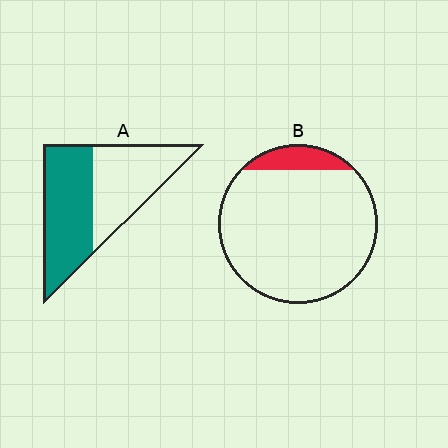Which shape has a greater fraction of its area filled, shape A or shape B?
Shape A.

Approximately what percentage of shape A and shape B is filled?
A is approximately 50% and B is approximately 10%.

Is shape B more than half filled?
No.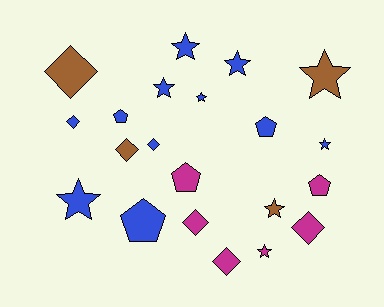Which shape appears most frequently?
Star, with 9 objects.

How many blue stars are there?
There are 6 blue stars.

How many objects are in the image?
There are 21 objects.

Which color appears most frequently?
Blue, with 11 objects.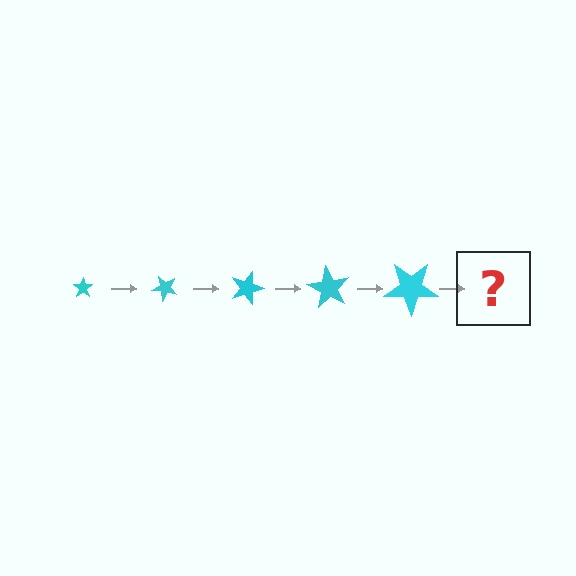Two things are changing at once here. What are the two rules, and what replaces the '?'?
The two rules are that the star grows larger each step and it rotates 45 degrees each step. The '?' should be a star, larger than the previous one and rotated 225 degrees from the start.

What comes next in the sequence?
The next element should be a star, larger than the previous one and rotated 225 degrees from the start.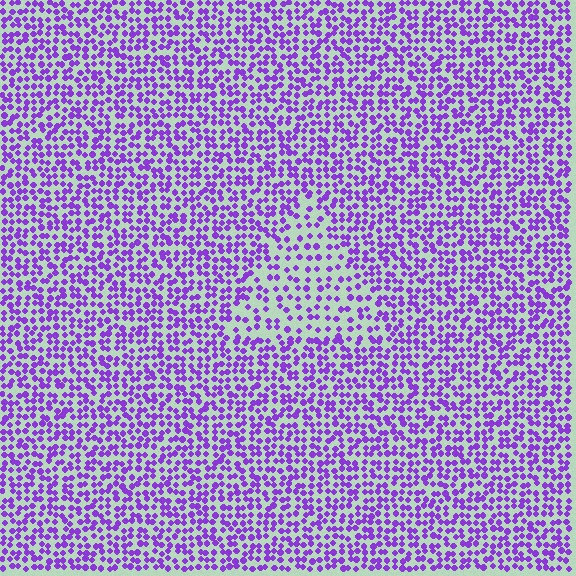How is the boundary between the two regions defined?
The boundary is defined by a change in element density (approximately 1.8x ratio). All elements are the same color, size, and shape.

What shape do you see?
I see a triangle.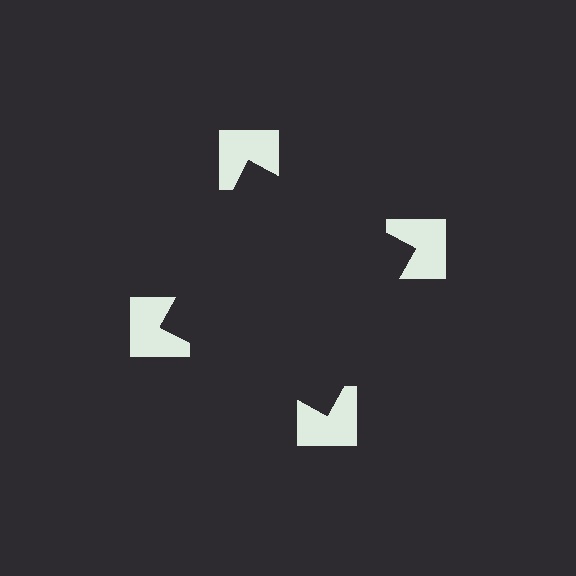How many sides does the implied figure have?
4 sides.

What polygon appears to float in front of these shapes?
An illusory square — its edges are inferred from the aligned wedge cuts in the notched squares, not physically drawn.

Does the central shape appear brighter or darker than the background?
It typically appears slightly darker than the background, even though no actual brightness change is drawn.